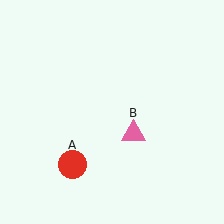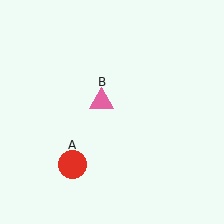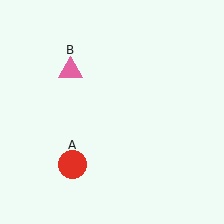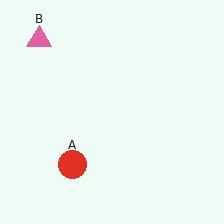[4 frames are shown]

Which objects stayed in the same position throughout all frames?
Red circle (object A) remained stationary.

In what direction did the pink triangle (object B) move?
The pink triangle (object B) moved up and to the left.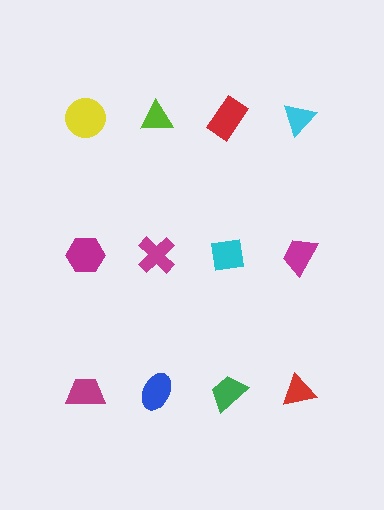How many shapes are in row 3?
4 shapes.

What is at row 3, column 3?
A green trapezoid.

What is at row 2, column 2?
A magenta cross.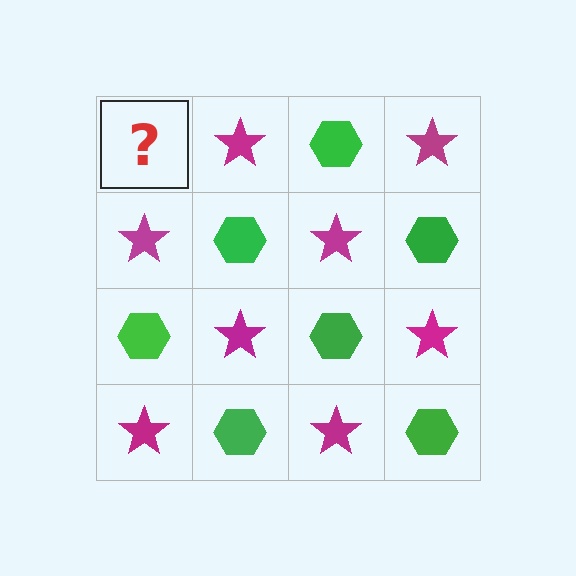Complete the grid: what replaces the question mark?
The question mark should be replaced with a green hexagon.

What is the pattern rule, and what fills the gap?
The rule is that it alternates green hexagon and magenta star in a checkerboard pattern. The gap should be filled with a green hexagon.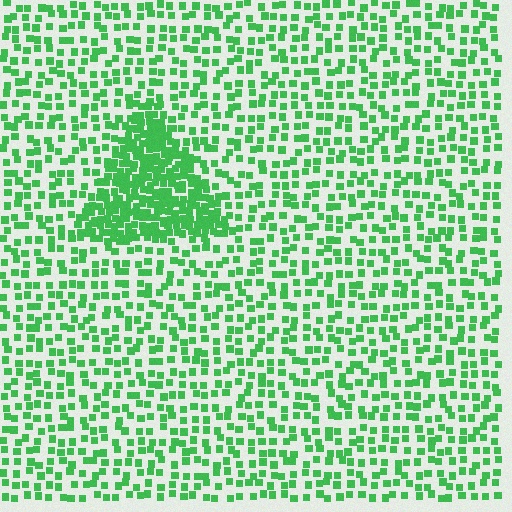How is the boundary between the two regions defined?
The boundary is defined by a change in element density (approximately 2.6x ratio). All elements are the same color, size, and shape.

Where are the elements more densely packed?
The elements are more densely packed inside the triangle boundary.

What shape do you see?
I see a triangle.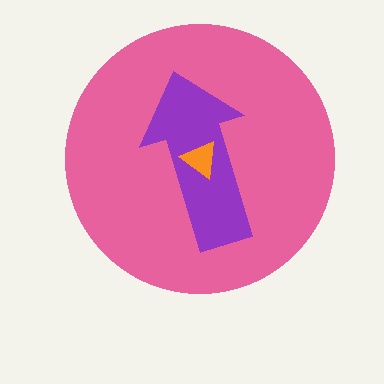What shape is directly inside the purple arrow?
The orange triangle.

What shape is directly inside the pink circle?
The purple arrow.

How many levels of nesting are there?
3.